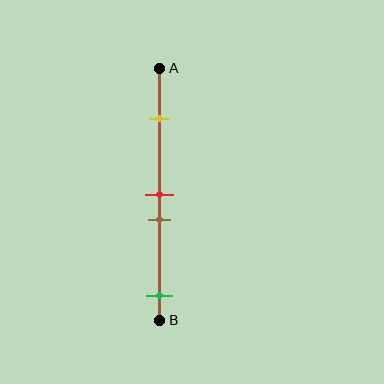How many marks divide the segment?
There are 4 marks dividing the segment.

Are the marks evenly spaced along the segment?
No, the marks are not evenly spaced.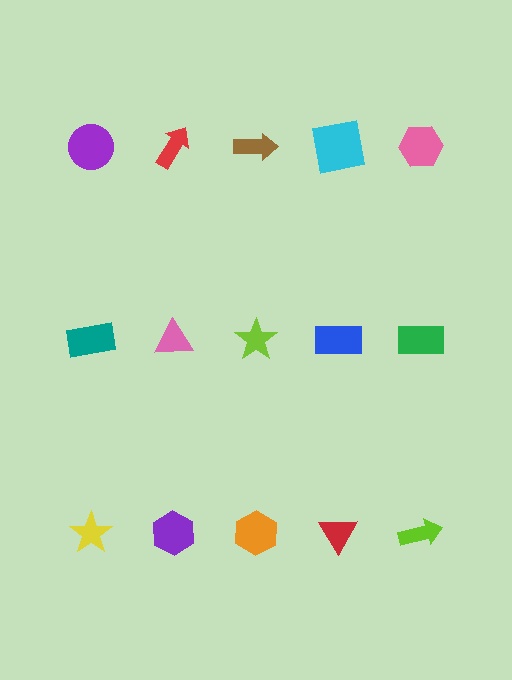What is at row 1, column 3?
A brown arrow.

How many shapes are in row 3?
5 shapes.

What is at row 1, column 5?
A pink hexagon.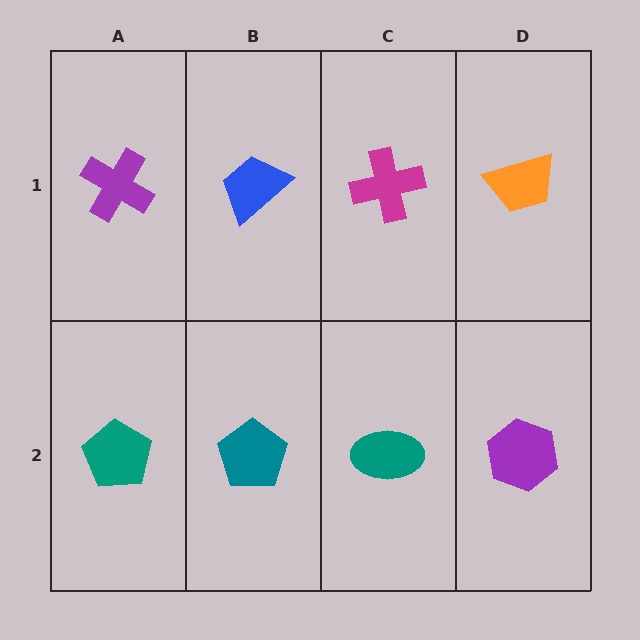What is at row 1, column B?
A blue trapezoid.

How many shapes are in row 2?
4 shapes.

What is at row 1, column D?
An orange trapezoid.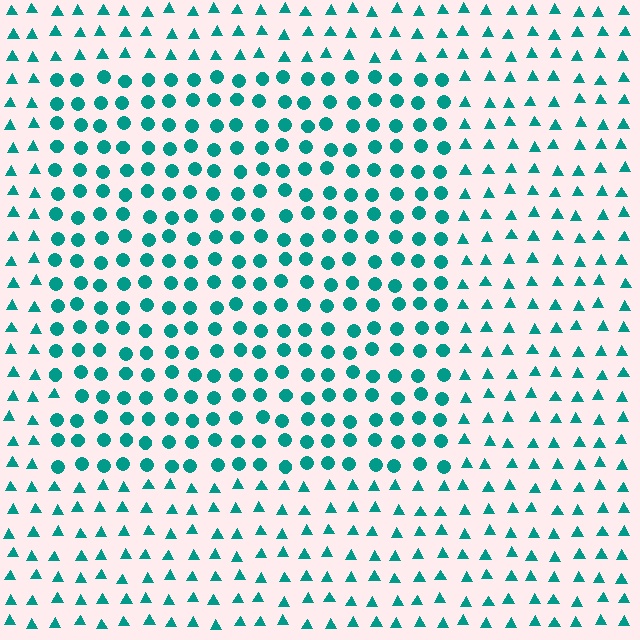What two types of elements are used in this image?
The image uses circles inside the rectangle region and triangles outside it.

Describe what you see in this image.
The image is filled with small teal elements arranged in a uniform grid. A rectangle-shaped region contains circles, while the surrounding area contains triangles. The boundary is defined purely by the change in element shape.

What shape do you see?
I see a rectangle.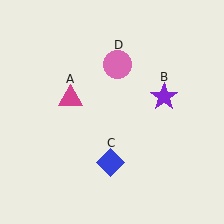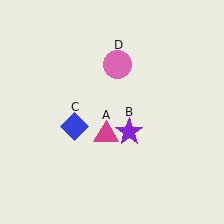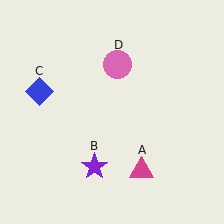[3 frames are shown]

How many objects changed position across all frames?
3 objects changed position: magenta triangle (object A), purple star (object B), blue diamond (object C).